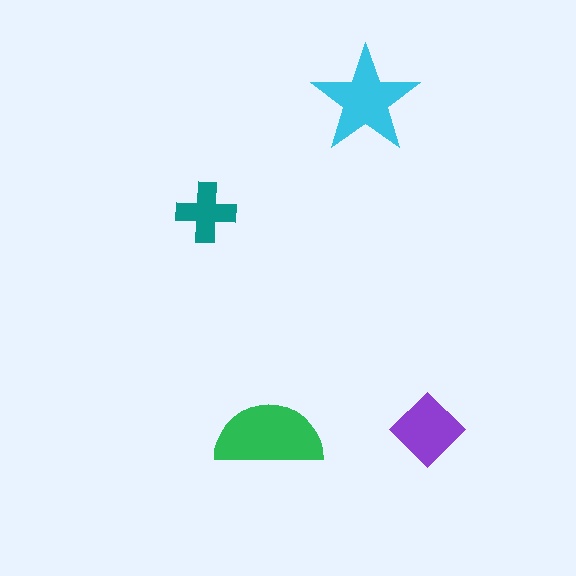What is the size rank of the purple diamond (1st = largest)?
3rd.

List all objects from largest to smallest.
The green semicircle, the cyan star, the purple diamond, the teal cross.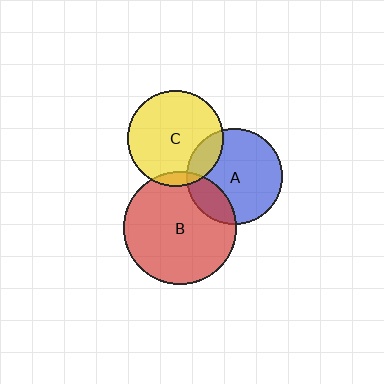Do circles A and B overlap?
Yes.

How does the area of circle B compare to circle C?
Approximately 1.4 times.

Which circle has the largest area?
Circle B (red).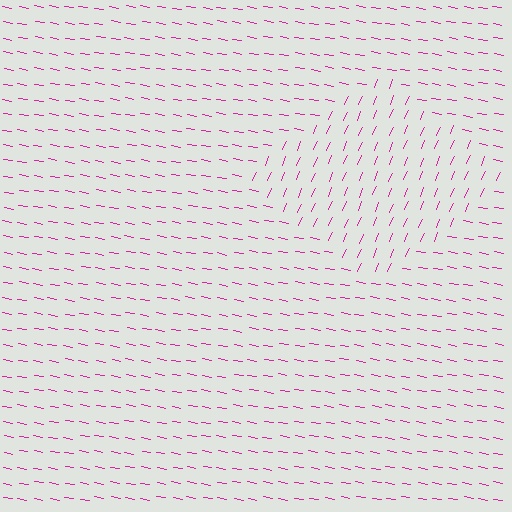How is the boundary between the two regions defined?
The boundary is defined purely by a change in line orientation (approximately 77 degrees difference). All lines are the same color and thickness.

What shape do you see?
I see a diamond.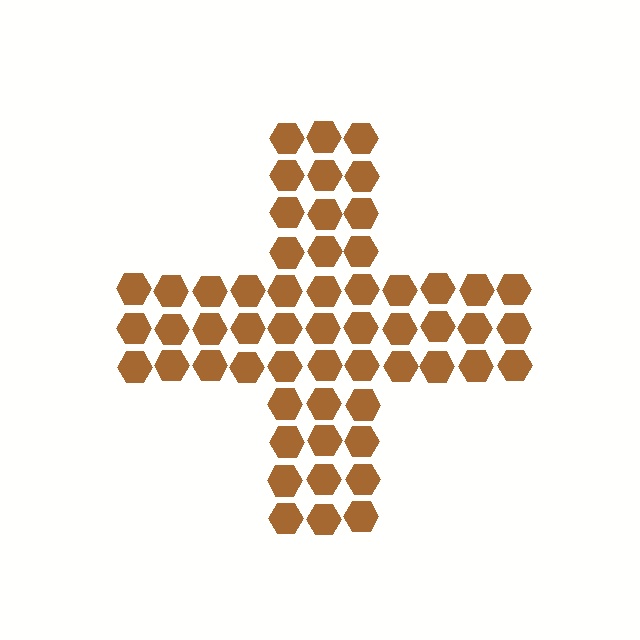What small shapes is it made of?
It is made of small hexagons.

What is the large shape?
The large shape is a cross.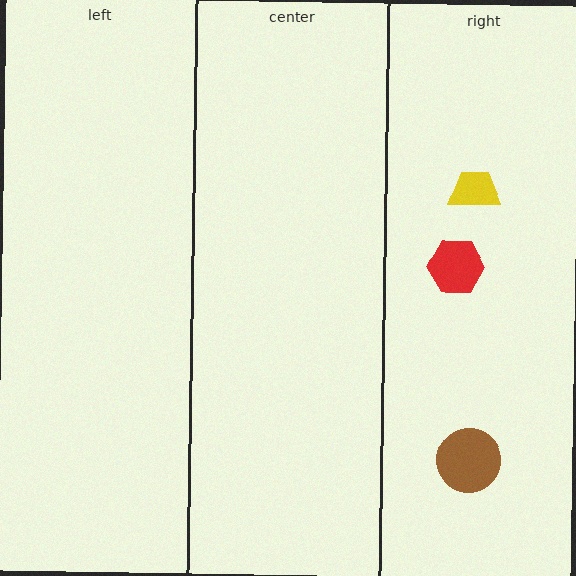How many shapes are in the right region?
3.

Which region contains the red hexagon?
The right region.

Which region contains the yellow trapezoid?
The right region.